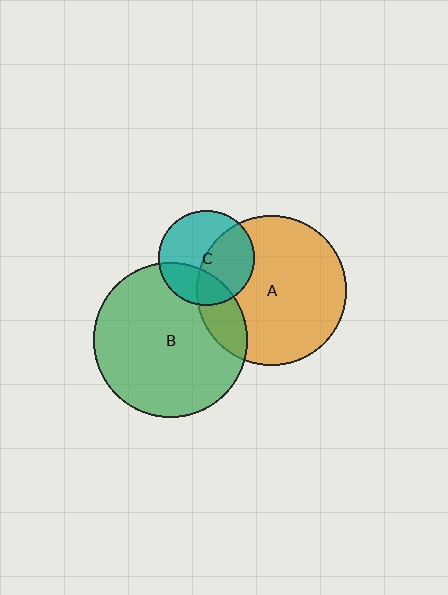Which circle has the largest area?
Circle B (green).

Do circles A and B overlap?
Yes.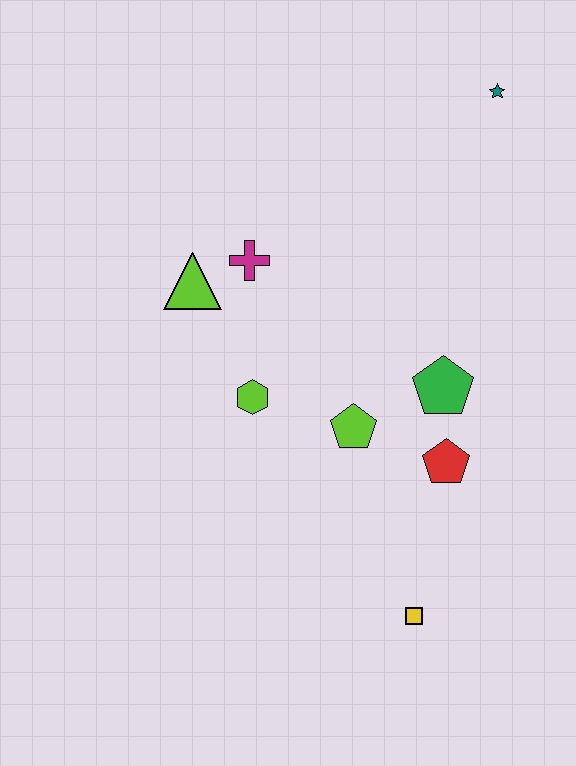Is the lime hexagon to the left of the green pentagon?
Yes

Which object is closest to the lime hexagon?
The lime pentagon is closest to the lime hexagon.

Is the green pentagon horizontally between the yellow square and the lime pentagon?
No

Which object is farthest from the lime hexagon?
The teal star is farthest from the lime hexagon.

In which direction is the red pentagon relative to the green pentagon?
The red pentagon is below the green pentagon.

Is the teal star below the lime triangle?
No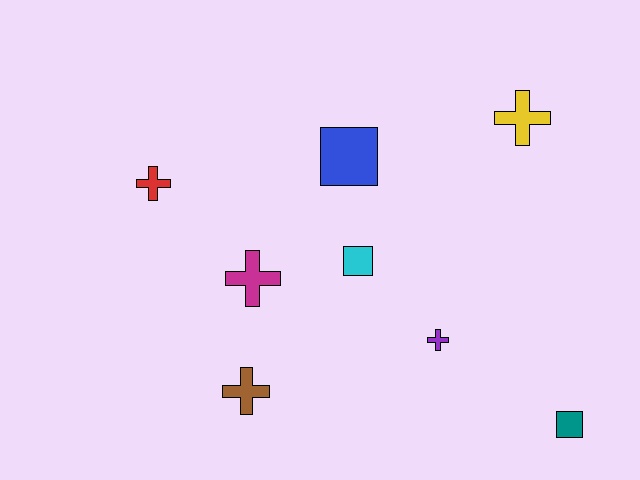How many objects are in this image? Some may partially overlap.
There are 8 objects.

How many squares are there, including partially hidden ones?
There are 3 squares.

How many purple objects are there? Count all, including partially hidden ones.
There is 1 purple object.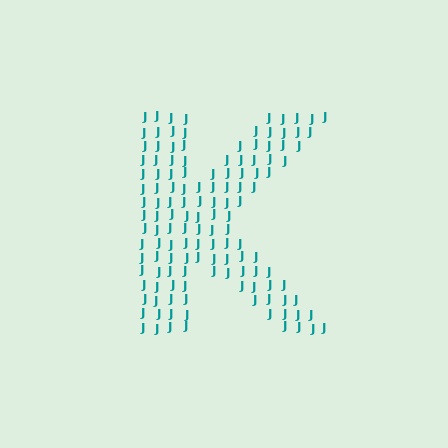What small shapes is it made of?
It is made of small letter J's.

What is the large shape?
The large shape is the letter K.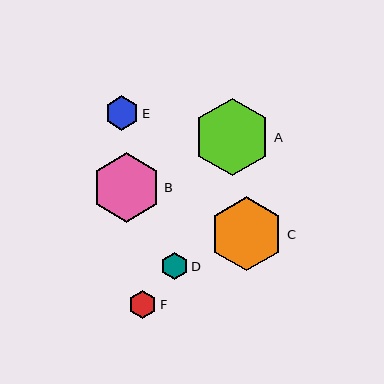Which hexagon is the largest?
Hexagon A is the largest with a size of approximately 77 pixels.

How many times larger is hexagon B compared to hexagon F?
Hexagon B is approximately 2.5 times the size of hexagon F.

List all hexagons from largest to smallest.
From largest to smallest: A, C, B, E, F, D.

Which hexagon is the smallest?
Hexagon D is the smallest with a size of approximately 27 pixels.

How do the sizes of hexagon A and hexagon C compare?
Hexagon A and hexagon C are approximately the same size.